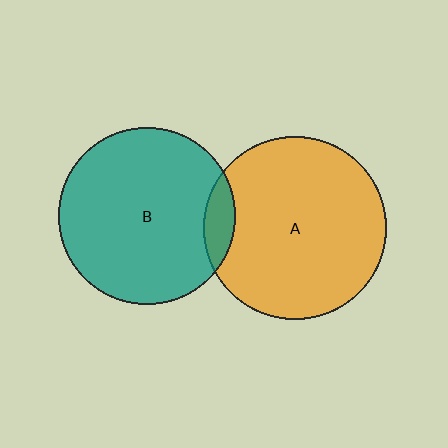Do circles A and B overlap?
Yes.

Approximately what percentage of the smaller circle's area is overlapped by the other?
Approximately 10%.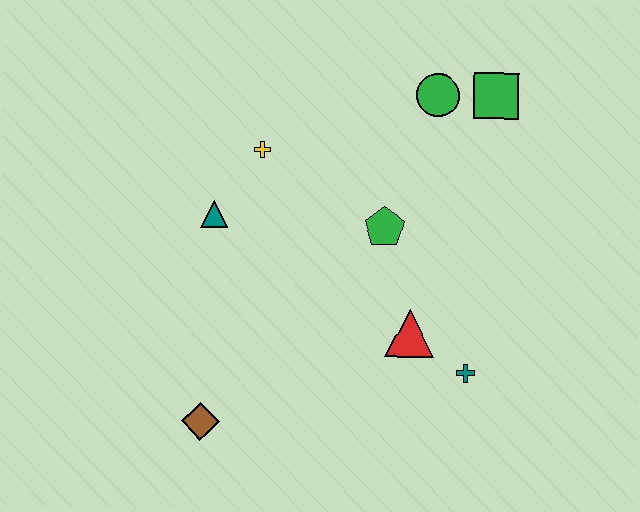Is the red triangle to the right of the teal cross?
No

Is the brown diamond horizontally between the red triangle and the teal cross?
No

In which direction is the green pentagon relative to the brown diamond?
The green pentagon is above the brown diamond.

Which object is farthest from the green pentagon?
The brown diamond is farthest from the green pentagon.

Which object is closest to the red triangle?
The teal cross is closest to the red triangle.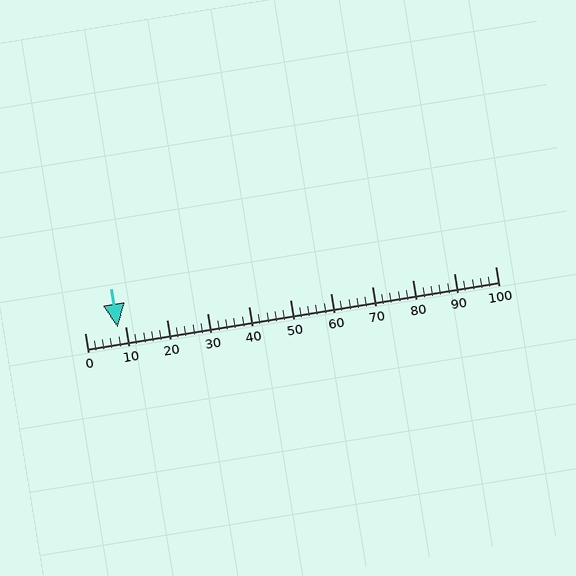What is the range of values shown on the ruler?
The ruler shows values from 0 to 100.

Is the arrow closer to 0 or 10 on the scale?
The arrow is closer to 10.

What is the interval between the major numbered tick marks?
The major tick marks are spaced 10 units apart.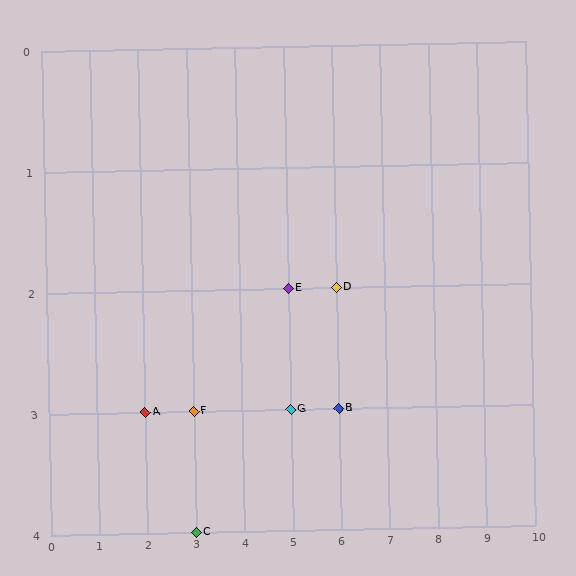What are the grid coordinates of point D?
Point D is at grid coordinates (6, 2).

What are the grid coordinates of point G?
Point G is at grid coordinates (5, 3).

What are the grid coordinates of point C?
Point C is at grid coordinates (3, 4).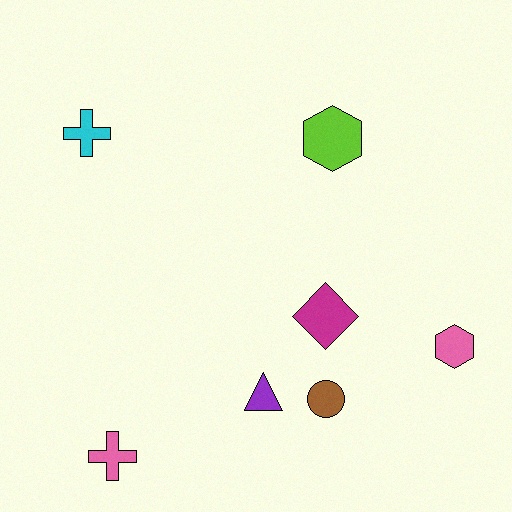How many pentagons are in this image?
There are no pentagons.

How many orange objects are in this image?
There are no orange objects.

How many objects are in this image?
There are 7 objects.